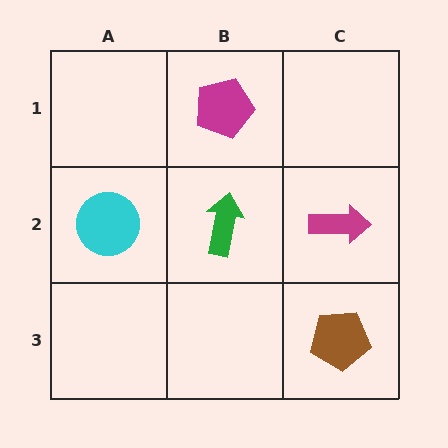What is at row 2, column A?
A cyan circle.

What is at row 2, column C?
A magenta arrow.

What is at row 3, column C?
A brown pentagon.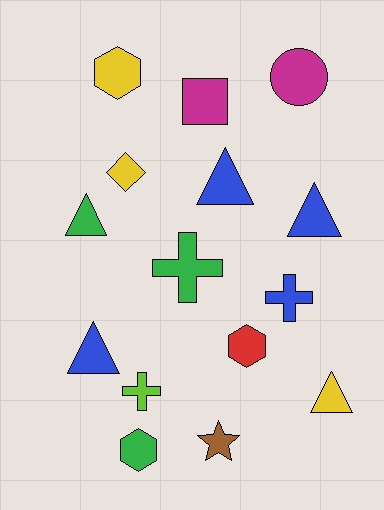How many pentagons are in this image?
There are no pentagons.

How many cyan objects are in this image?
There are no cyan objects.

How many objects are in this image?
There are 15 objects.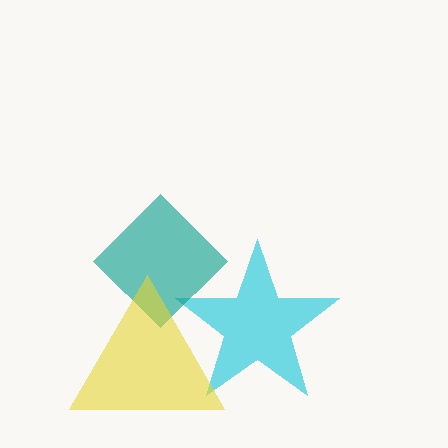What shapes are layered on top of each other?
The layered shapes are: a cyan star, a teal diamond, a yellow triangle.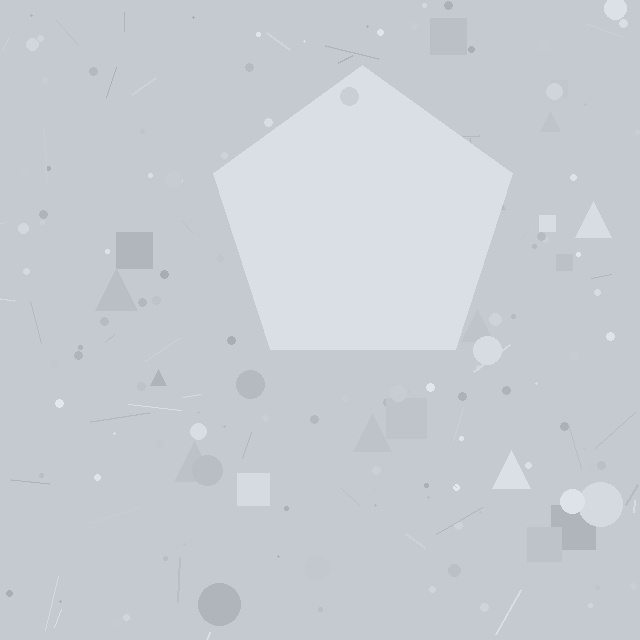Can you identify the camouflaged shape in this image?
The camouflaged shape is a pentagon.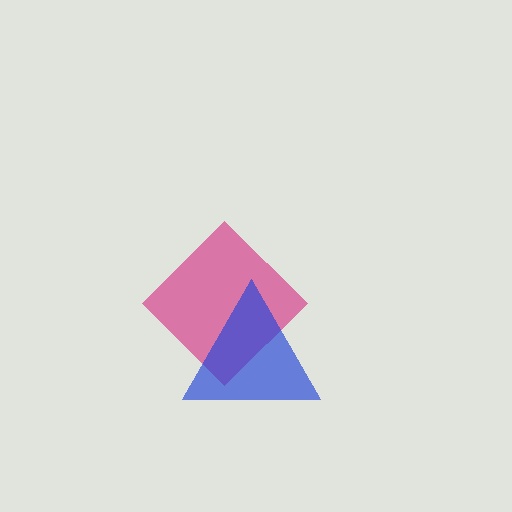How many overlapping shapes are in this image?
There are 2 overlapping shapes in the image.